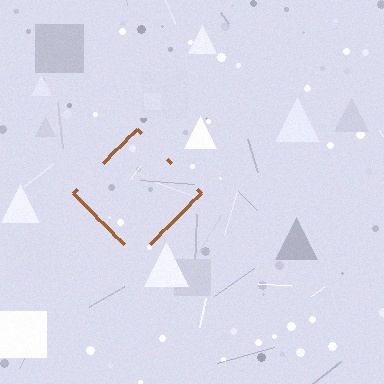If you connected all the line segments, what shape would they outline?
They would outline a diamond.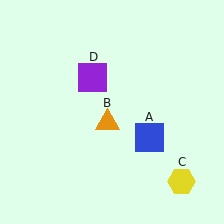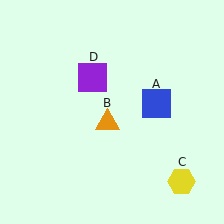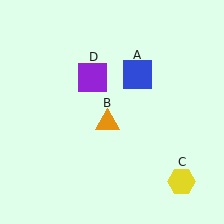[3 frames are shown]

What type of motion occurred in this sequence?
The blue square (object A) rotated counterclockwise around the center of the scene.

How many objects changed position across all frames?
1 object changed position: blue square (object A).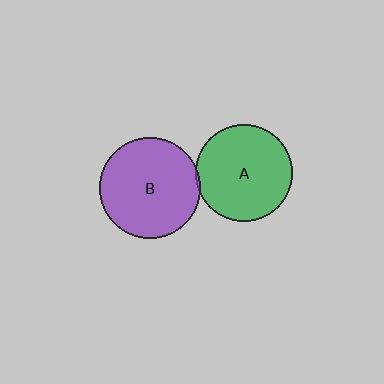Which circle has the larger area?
Circle B (purple).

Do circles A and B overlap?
Yes.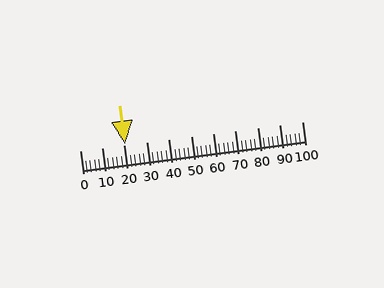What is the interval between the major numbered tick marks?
The major tick marks are spaced 10 units apart.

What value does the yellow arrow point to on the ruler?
The yellow arrow points to approximately 20.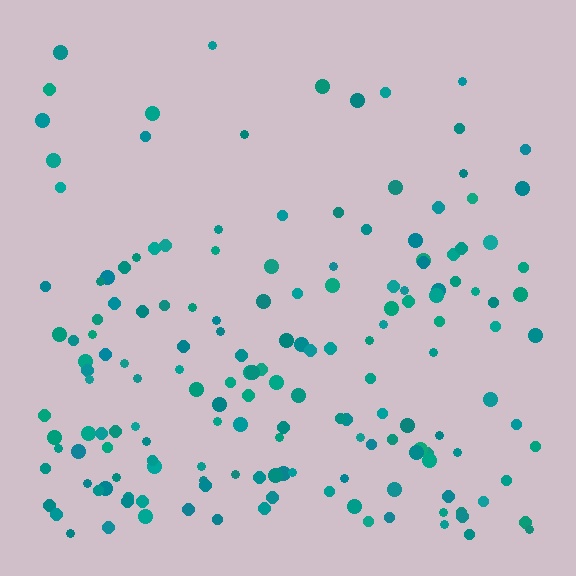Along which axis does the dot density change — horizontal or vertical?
Vertical.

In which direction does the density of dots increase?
From top to bottom, with the bottom side densest.